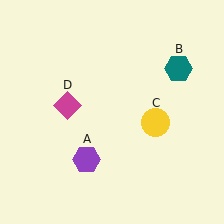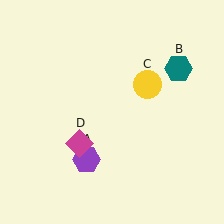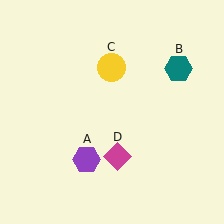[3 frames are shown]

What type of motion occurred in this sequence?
The yellow circle (object C), magenta diamond (object D) rotated counterclockwise around the center of the scene.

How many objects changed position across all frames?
2 objects changed position: yellow circle (object C), magenta diamond (object D).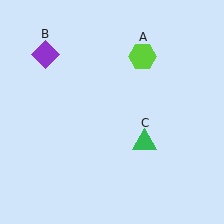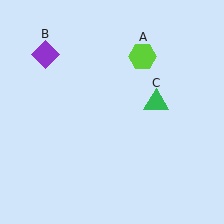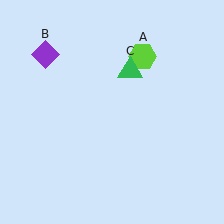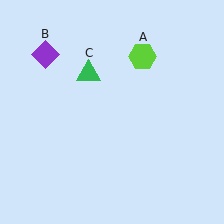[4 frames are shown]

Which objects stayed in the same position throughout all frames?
Lime hexagon (object A) and purple diamond (object B) remained stationary.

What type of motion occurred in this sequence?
The green triangle (object C) rotated counterclockwise around the center of the scene.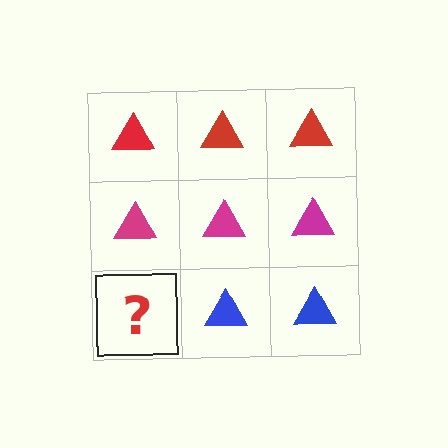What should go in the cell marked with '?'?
The missing cell should contain a blue triangle.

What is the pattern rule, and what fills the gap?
The rule is that each row has a consistent color. The gap should be filled with a blue triangle.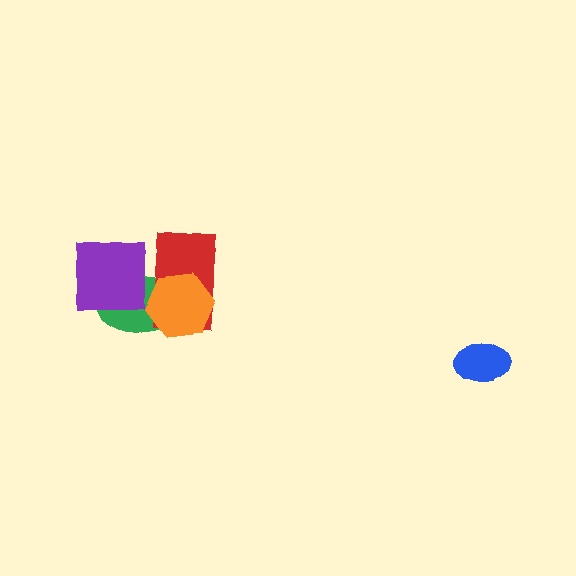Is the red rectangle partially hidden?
Yes, it is partially covered by another shape.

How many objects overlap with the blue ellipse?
0 objects overlap with the blue ellipse.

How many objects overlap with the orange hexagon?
2 objects overlap with the orange hexagon.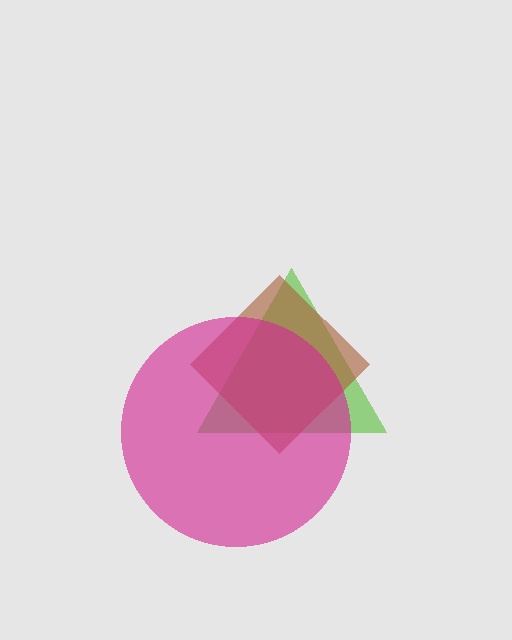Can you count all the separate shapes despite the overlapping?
Yes, there are 3 separate shapes.